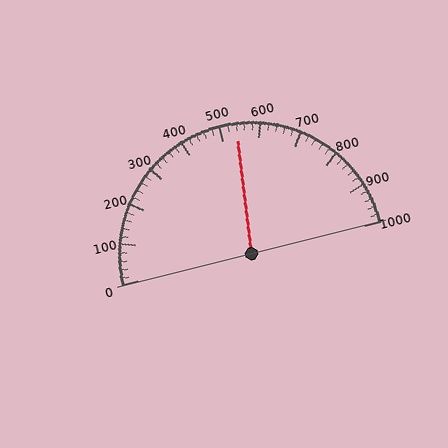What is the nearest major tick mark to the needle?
The nearest major tick mark is 500.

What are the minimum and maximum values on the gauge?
The gauge ranges from 0 to 1000.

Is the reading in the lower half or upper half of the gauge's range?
The reading is in the upper half of the range (0 to 1000).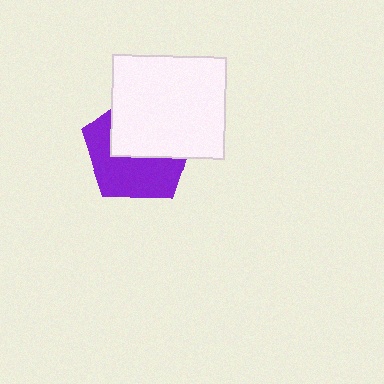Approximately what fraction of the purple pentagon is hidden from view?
Roughly 50% of the purple pentagon is hidden behind the white rectangle.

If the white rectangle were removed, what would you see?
You would see the complete purple pentagon.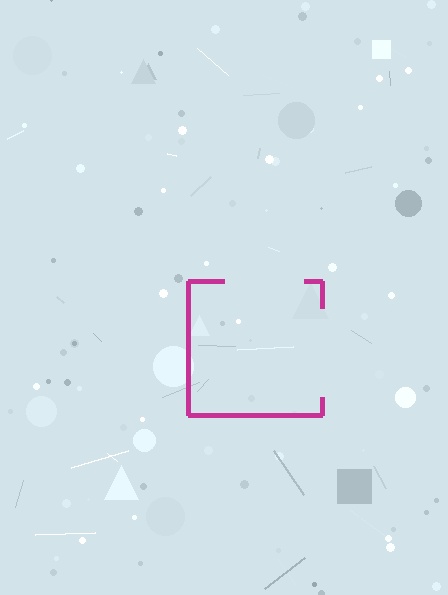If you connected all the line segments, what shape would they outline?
They would outline a square.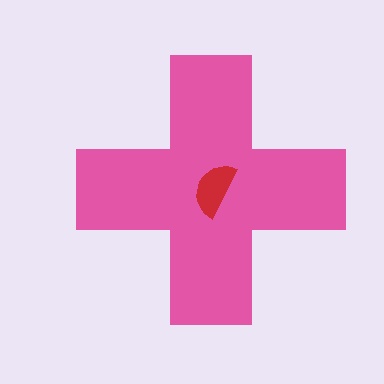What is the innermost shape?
The red semicircle.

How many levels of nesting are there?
2.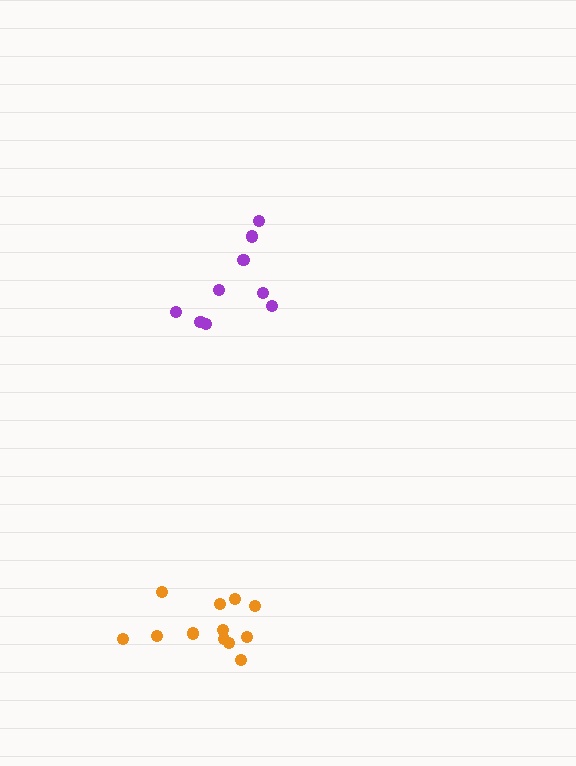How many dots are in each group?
Group 1: 9 dots, Group 2: 12 dots (21 total).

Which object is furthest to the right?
The purple cluster is rightmost.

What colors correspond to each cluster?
The clusters are colored: purple, orange.